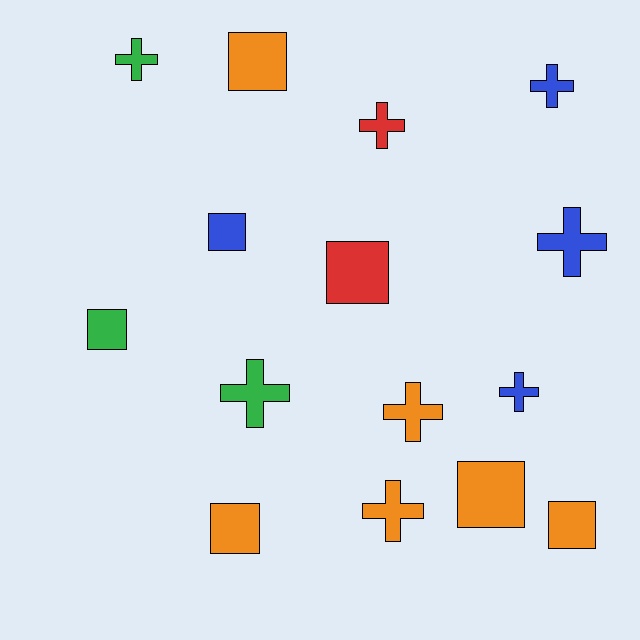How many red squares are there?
There is 1 red square.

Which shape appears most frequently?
Cross, with 8 objects.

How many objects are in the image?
There are 15 objects.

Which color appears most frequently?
Orange, with 6 objects.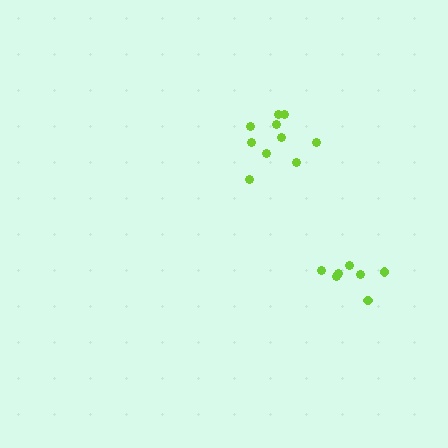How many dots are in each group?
Group 1: 7 dots, Group 2: 10 dots (17 total).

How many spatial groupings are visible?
There are 2 spatial groupings.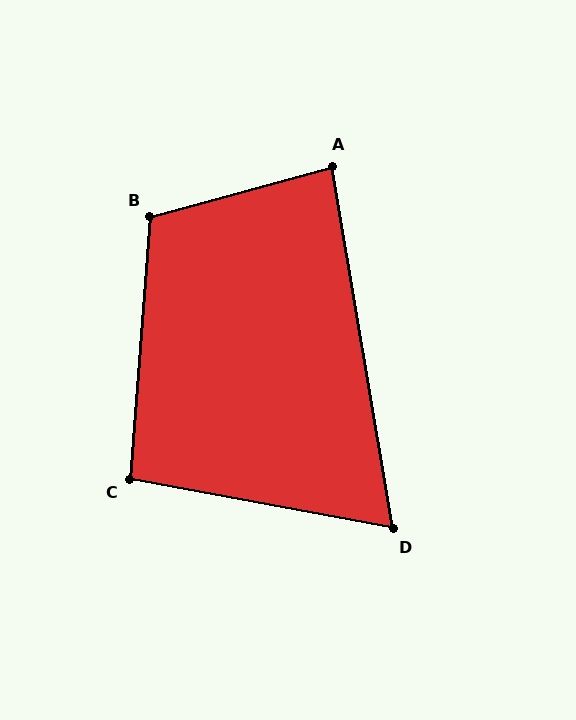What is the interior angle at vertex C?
Approximately 96 degrees (obtuse).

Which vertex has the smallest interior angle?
D, at approximately 70 degrees.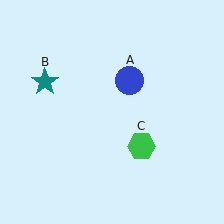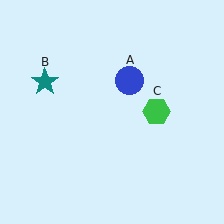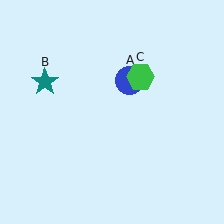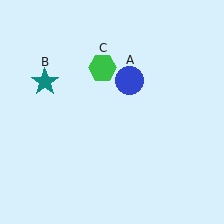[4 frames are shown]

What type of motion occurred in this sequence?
The green hexagon (object C) rotated counterclockwise around the center of the scene.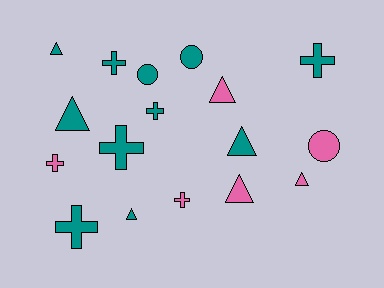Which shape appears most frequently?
Cross, with 7 objects.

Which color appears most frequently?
Teal, with 11 objects.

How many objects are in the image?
There are 17 objects.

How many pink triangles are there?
There are 3 pink triangles.